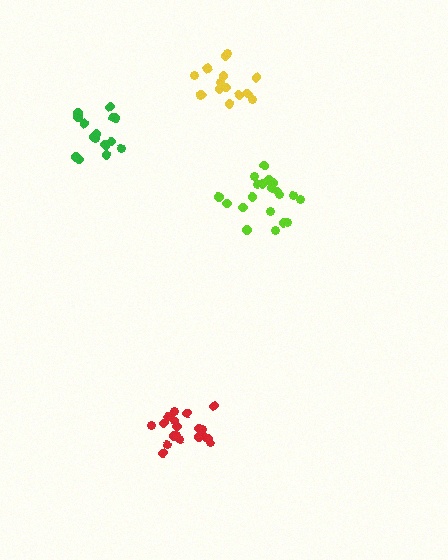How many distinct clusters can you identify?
There are 4 distinct clusters.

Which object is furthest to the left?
The green cluster is leftmost.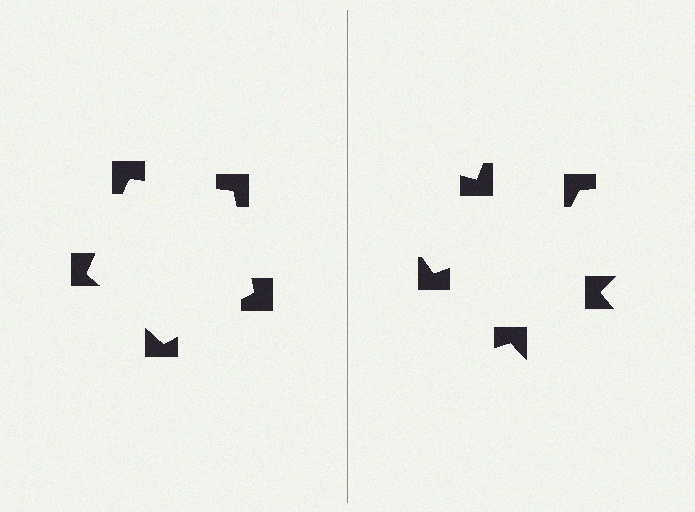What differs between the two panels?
The notched squares are positioned identically on both sides; only the wedge orientations differ. On the left they align to a pentagon; on the right they are misaligned.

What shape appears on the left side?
An illusory pentagon.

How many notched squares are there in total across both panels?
10 — 5 on each side.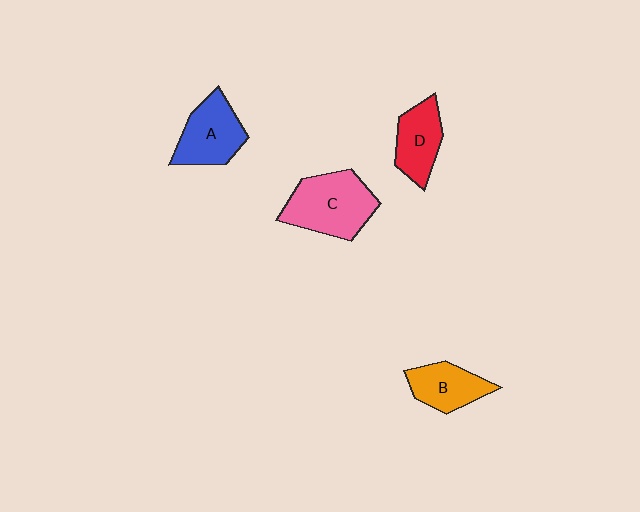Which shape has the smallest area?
Shape B (orange).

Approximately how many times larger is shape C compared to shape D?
Approximately 1.5 times.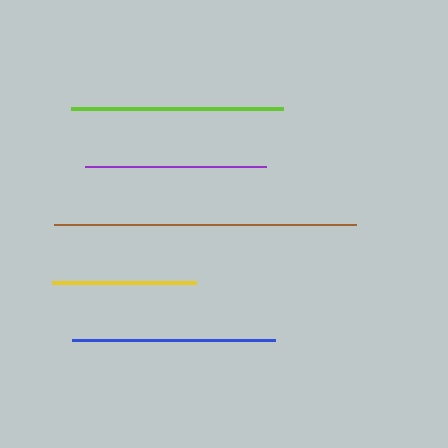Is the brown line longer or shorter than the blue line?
The brown line is longer than the blue line.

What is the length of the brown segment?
The brown segment is approximately 302 pixels long.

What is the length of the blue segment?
The blue segment is approximately 203 pixels long.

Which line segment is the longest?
The brown line is the longest at approximately 302 pixels.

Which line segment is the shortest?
The yellow line is the shortest at approximately 143 pixels.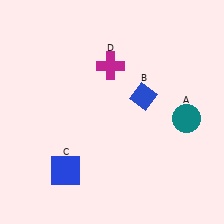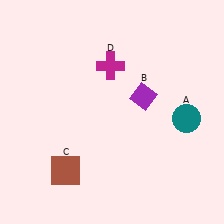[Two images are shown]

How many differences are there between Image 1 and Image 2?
There are 2 differences between the two images.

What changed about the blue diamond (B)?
In Image 1, B is blue. In Image 2, it changed to purple.